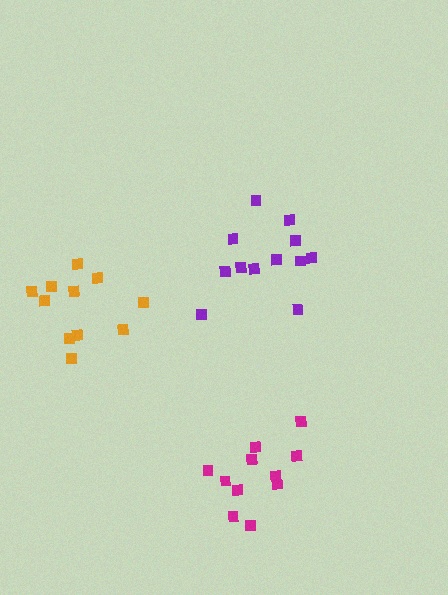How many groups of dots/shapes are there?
There are 3 groups.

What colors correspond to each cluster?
The clusters are colored: magenta, orange, purple.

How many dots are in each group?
Group 1: 11 dots, Group 2: 11 dots, Group 3: 12 dots (34 total).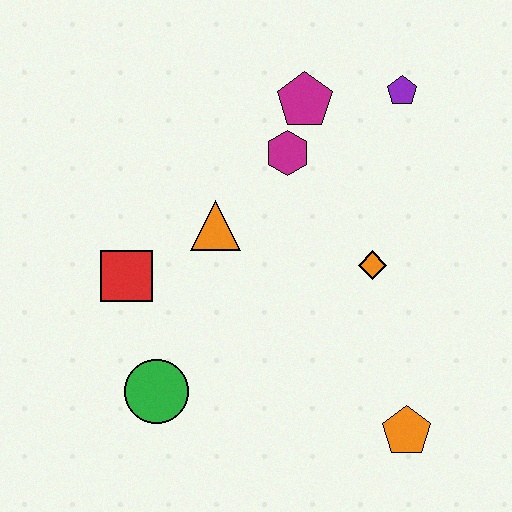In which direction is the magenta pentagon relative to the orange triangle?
The magenta pentagon is above the orange triangle.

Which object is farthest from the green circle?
The purple pentagon is farthest from the green circle.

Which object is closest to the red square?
The orange triangle is closest to the red square.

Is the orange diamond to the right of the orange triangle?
Yes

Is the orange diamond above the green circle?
Yes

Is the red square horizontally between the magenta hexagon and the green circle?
No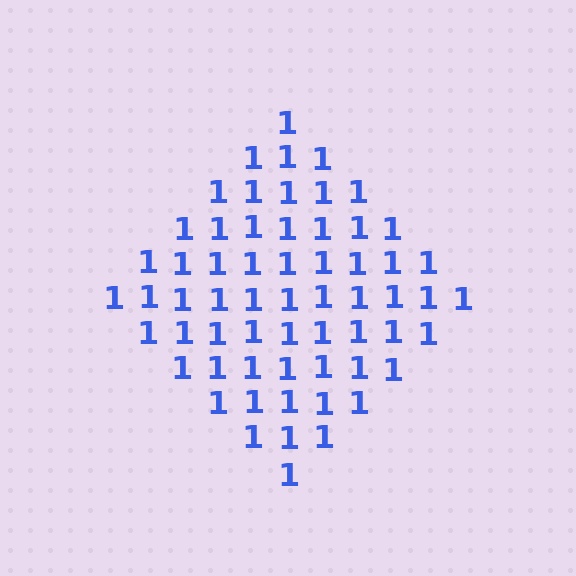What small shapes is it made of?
It is made of small digit 1's.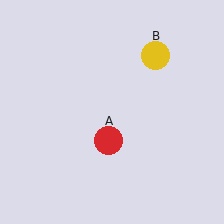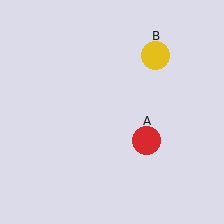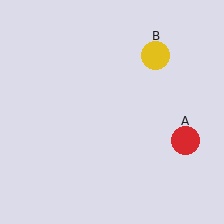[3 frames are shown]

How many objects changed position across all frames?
1 object changed position: red circle (object A).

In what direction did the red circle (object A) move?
The red circle (object A) moved right.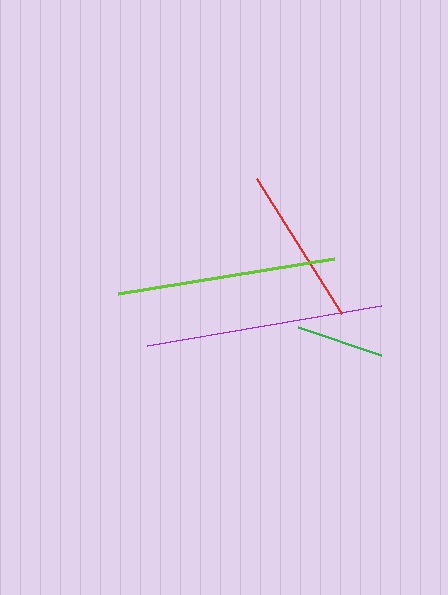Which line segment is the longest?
The purple line is the longest at approximately 238 pixels.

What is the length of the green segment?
The green segment is approximately 88 pixels long.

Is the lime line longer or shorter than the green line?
The lime line is longer than the green line.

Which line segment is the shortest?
The green line is the shortest at approximately 88 pixels.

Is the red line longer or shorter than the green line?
The red line is longer than the green line.